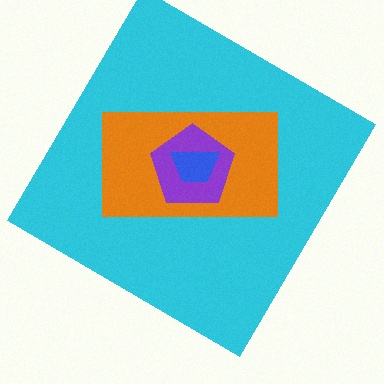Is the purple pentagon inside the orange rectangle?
Yes.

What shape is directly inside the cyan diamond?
The orange rectangle.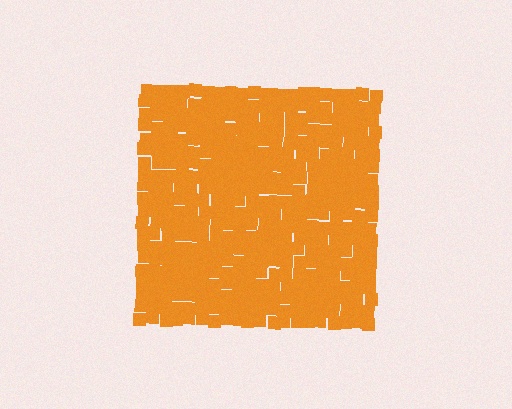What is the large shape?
The large shape is a square.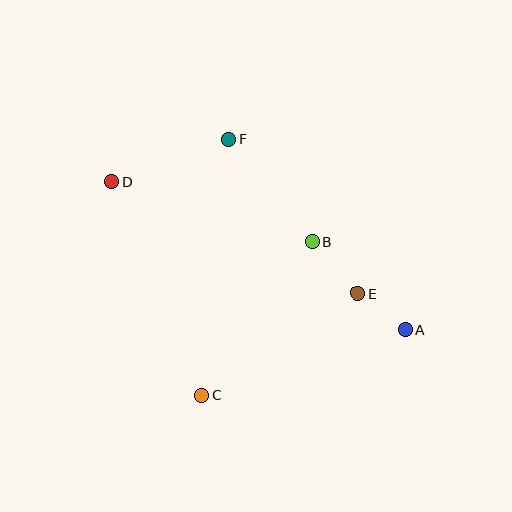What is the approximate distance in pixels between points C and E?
The distance between C and E is approximately 186 pixels.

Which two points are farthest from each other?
Points A and D are farthest from each other.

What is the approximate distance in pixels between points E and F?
The distance between E and F is approximately 201 pixels.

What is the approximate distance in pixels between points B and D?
The distance between B and D is approximately 209 pixels.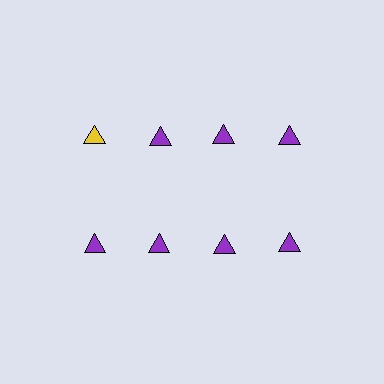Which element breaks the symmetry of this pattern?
The yellow triangle in the top row, leftmost column breaks the symmetry. All other shapes are purple triangles.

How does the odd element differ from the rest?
It has a different color: yellow instead of purple.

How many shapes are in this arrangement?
There are 8 shapes arranged in a grid pattern.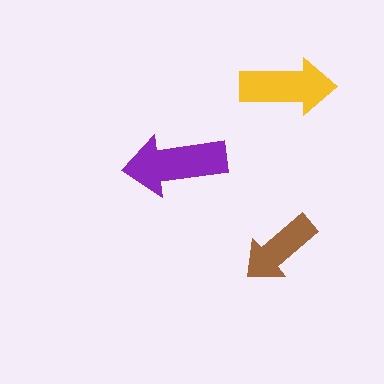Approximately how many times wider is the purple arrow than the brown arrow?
About 1.5 times wider.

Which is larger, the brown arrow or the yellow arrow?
The yellow one.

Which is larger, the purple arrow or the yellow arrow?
The purple one.